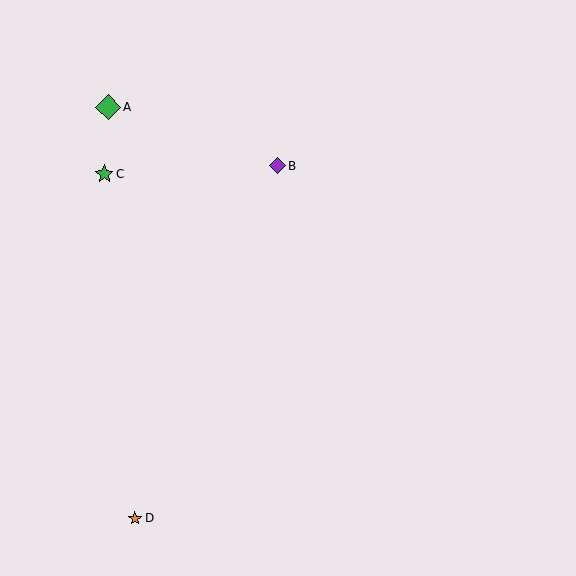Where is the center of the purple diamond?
The center of the purple diamond is at (277, 166).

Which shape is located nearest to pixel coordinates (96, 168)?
The green star (labeled C) at (104, 174) is nearest to that location.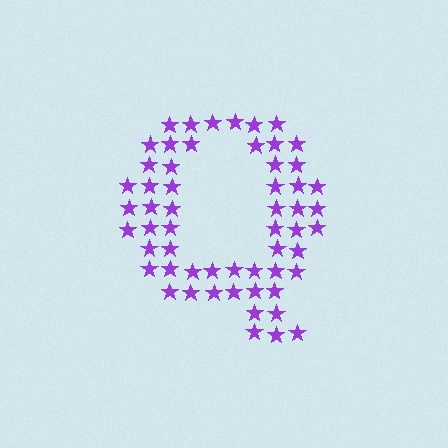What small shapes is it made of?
It is made of small stars.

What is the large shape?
The large shape is the letter Q.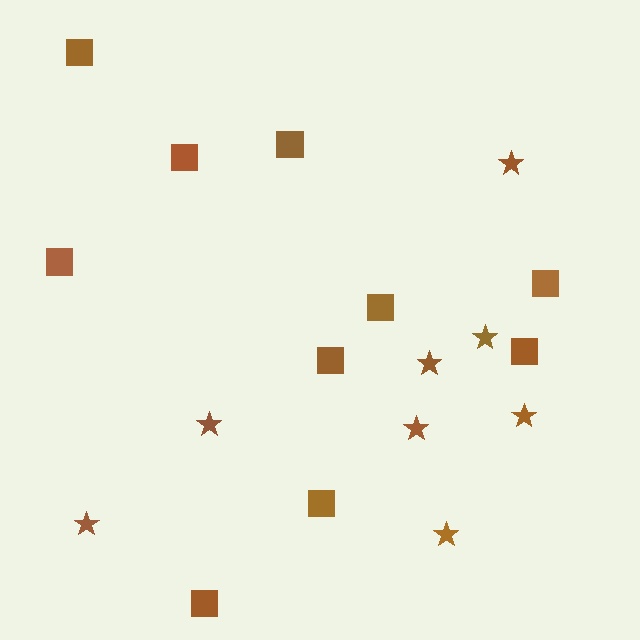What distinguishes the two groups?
There are 2 groups: one group of stars (8) and one group of squares (10).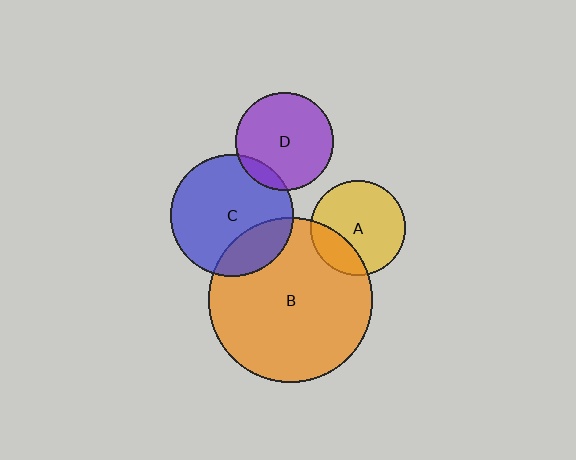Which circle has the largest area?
Circle B (orange).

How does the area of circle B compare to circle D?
Approximately 2.8 times.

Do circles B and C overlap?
Yes.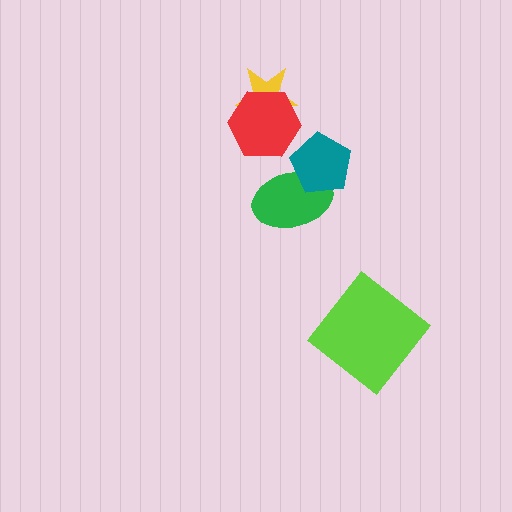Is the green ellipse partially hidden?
Yes, it is partially covered by another shape.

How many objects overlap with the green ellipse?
1 object overlaps with the green ellipse.